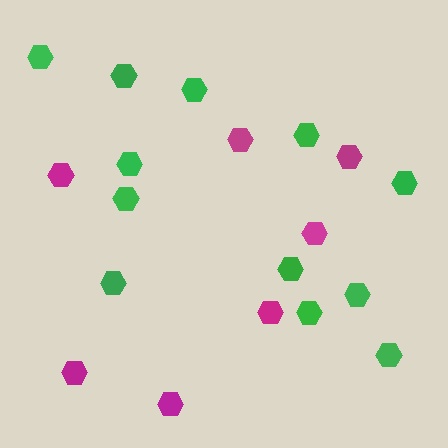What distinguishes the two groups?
There are 2 groups: one group of magenta hexagons (7) and one group of green hexagons (12).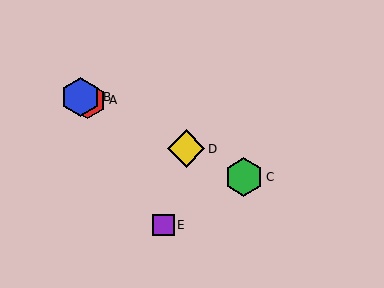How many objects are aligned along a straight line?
4 objects (A, B, C, D) are aligned along a straight line.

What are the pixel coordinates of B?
Object B is at (80, 97).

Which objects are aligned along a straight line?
Objects A, B, C, D are aligned along a straight line.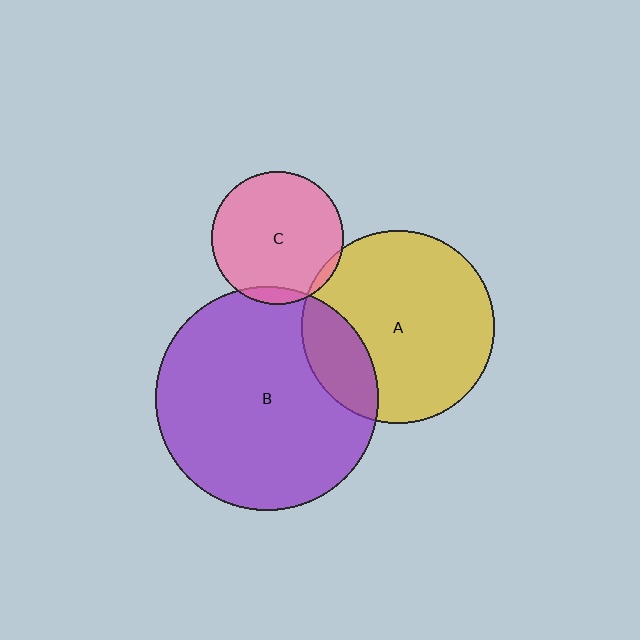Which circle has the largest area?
Circle B (purple).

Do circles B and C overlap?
Yes.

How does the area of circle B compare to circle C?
Approximately 2.8 times.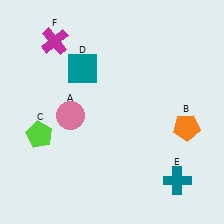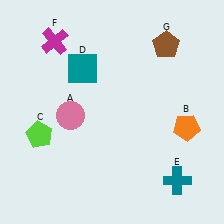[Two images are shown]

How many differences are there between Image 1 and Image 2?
There is 1 difference between the two images.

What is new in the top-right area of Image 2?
A brown pentagon (G) was added in the top-right area of Image 2.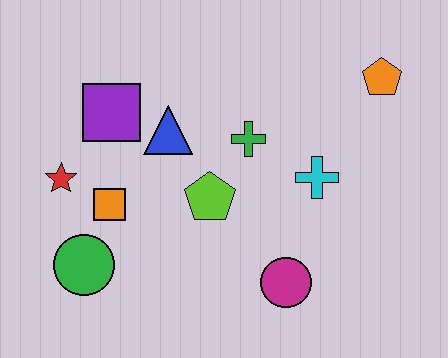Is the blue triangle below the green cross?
No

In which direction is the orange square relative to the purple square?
The orange square is below the purple square.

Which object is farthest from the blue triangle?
The orange pentagon is farthest from the blue triangle.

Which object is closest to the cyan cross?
The green cross is closest to the cyan cross.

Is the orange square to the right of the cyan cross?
No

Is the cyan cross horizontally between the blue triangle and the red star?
No